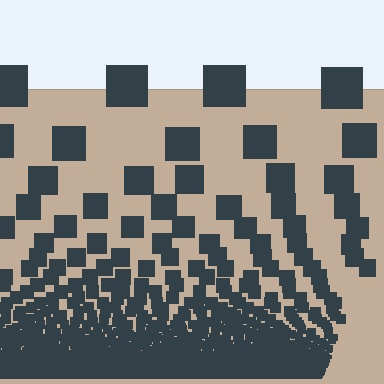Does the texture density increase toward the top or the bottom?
Density increases toward the bottom.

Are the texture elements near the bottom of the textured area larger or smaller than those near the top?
Smaller. The gradient is inverted — elements near the bottom are smaller and denser.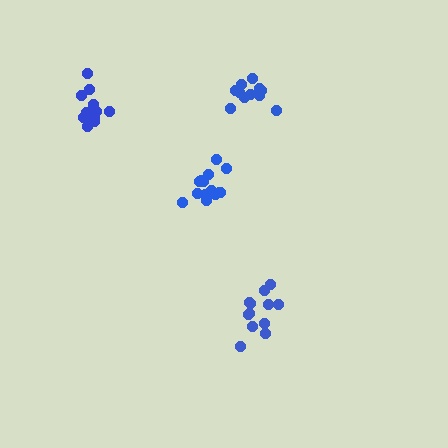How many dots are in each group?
Group 1: 14 dots, Group 2: 12 dots, Group 3: 11 dots, Group 4: 12 dots (49 total).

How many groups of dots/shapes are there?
There are 4 groups.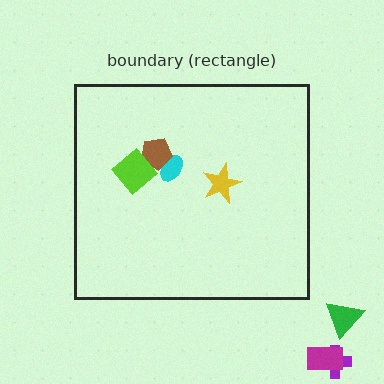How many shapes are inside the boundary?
4 inside, 3 outside.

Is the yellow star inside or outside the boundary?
Inside.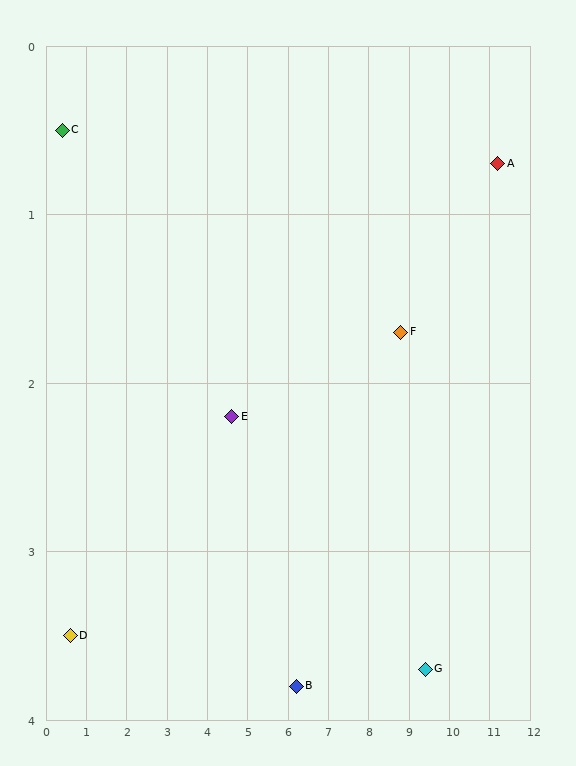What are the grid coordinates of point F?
Point F is at approximately (8.8, 1.7).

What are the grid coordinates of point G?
Point G is at approximately (9.4, 3.7).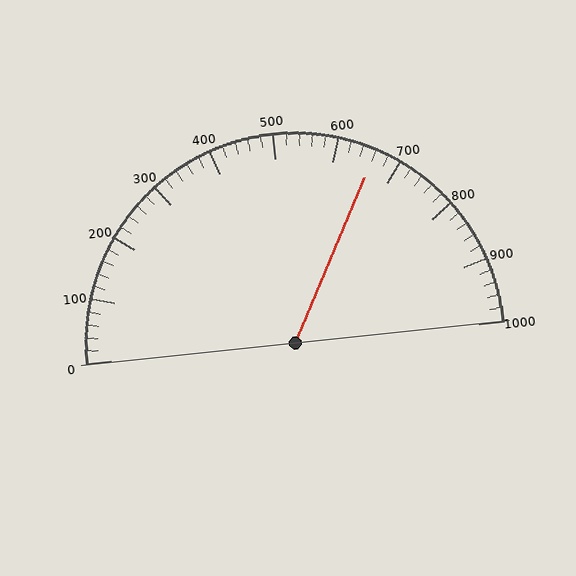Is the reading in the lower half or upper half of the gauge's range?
The reading is in the upper half of the range (0 to 1000).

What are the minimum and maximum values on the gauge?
The gauge ranges from 0 to 1000.